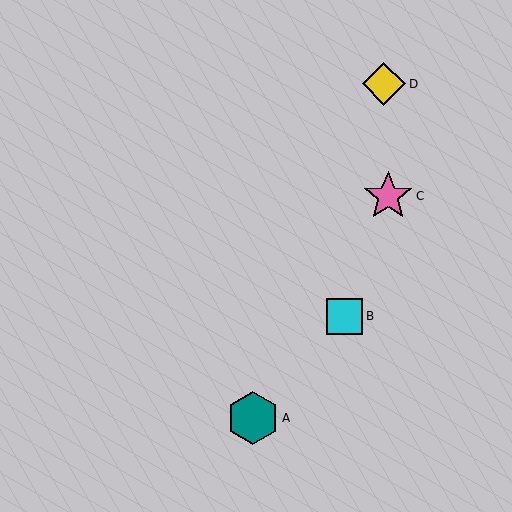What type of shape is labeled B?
Shape B is a cyan square.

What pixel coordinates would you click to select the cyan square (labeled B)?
Click at (345, 316) to select the cyan square B.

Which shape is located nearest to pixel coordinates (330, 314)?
The cyan square (labeled B) at (345, 316) is nearest to that location.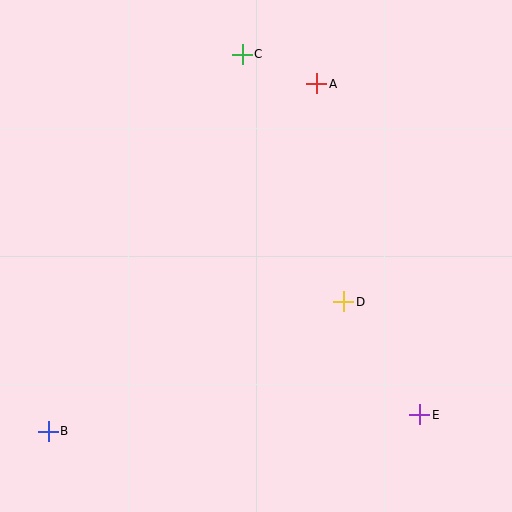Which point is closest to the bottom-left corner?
Point B is closest to the bottom-left corner.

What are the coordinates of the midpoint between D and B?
The midpoint between D and B is at (196, 367).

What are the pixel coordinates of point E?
Point E is at (420, 415).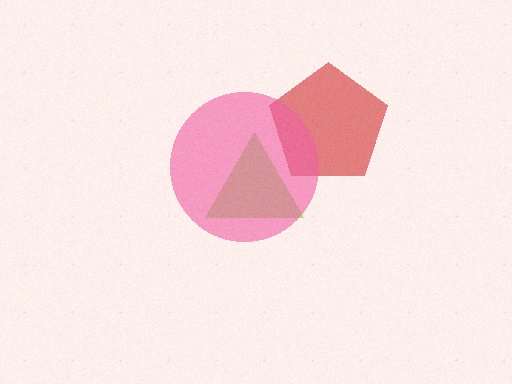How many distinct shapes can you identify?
There are 3 distinct shapes: a lime triangle, a red pentagon, a pink circle.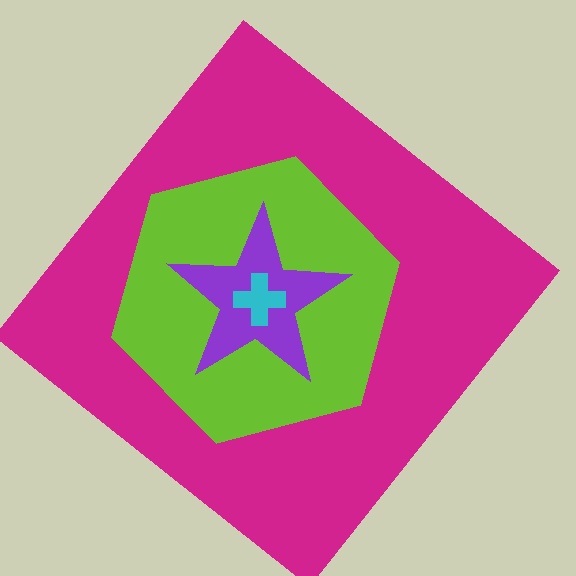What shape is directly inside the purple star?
The cyan cross.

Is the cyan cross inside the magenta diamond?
Yes.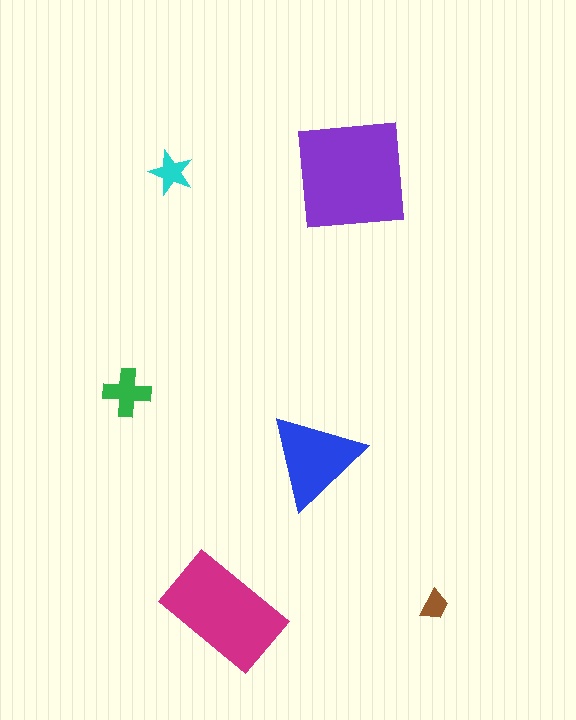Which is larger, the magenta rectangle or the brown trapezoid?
The magenta rectangle.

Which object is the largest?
The purple square.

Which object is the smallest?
The brown trapezoid.